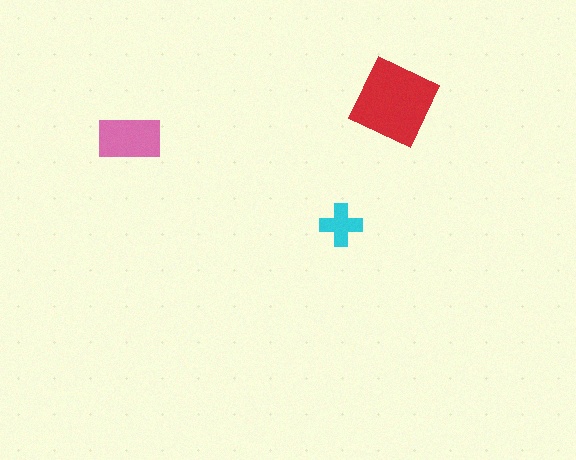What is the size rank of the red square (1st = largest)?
1st.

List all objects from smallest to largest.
The cyan cross, the pink rectangle, the red square.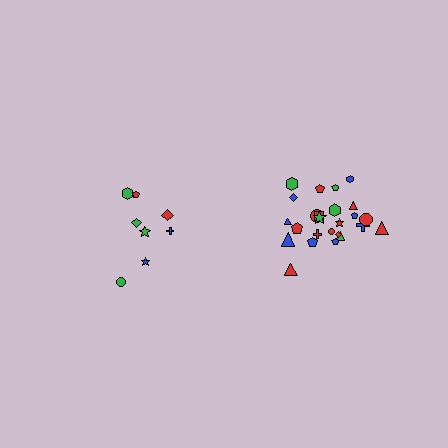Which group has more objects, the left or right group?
The right group.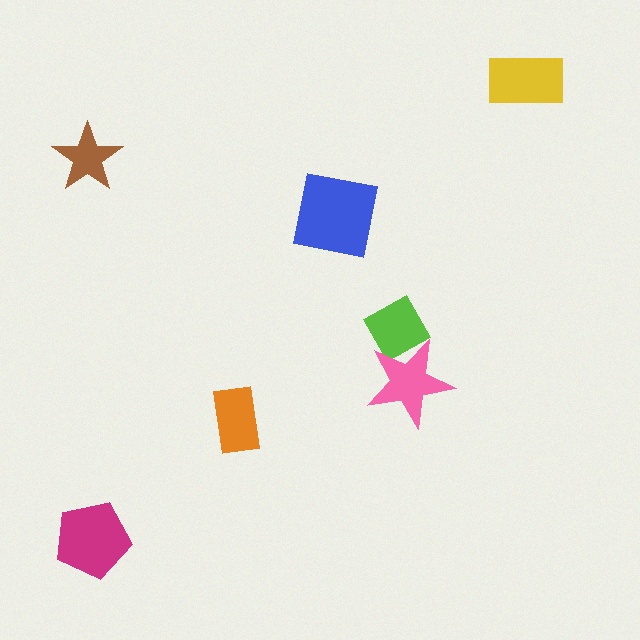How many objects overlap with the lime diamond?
1 object overlaps with the lime diamond.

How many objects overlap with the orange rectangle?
0 objects overlap with the orange rectangle.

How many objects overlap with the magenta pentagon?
0 objects overlap with the magenta pentagon.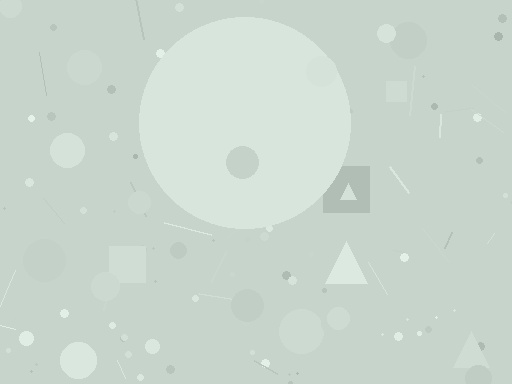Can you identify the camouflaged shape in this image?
The camouflaged shape is a circle.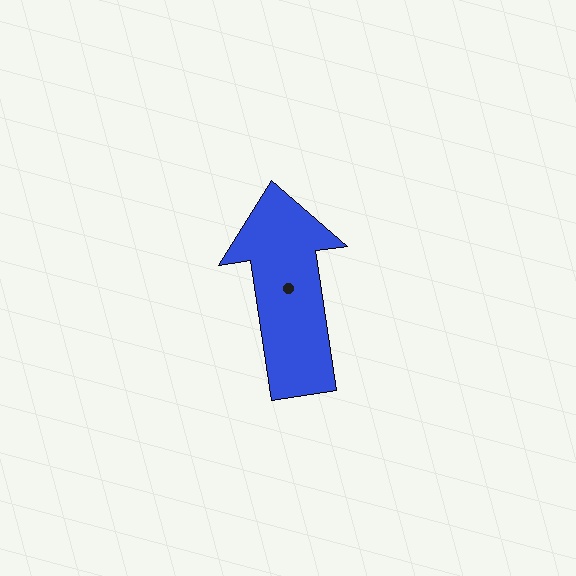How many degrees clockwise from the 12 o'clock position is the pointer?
Approximately 352 degrees.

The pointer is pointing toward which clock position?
Roughly 12 o'clock.